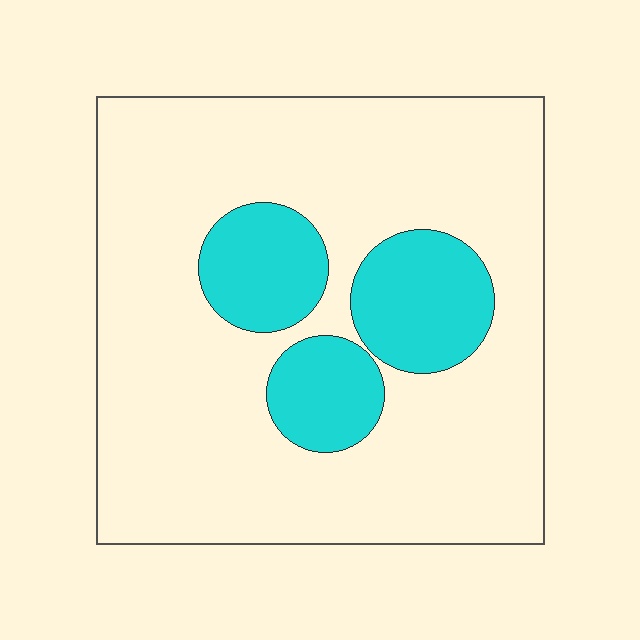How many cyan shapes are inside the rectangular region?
3.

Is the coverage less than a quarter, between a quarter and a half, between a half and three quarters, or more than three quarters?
Less than a quarter.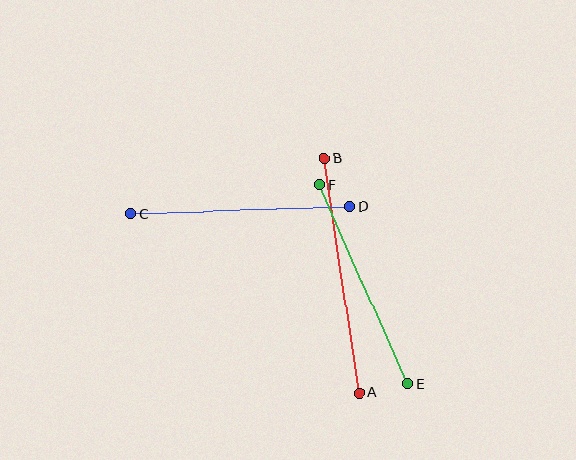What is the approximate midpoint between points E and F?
The midpoint is at approximately (364, 284) pixels.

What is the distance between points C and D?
The distance is approximately 219 pixels.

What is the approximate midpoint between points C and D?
The midpoint is at approximately (240, 210) pixels.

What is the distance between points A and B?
The distance is approximately 238 pixels.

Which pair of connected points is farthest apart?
Points A and B are farthest apart.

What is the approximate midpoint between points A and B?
The midpoint is at approximately (342, 275) pixels.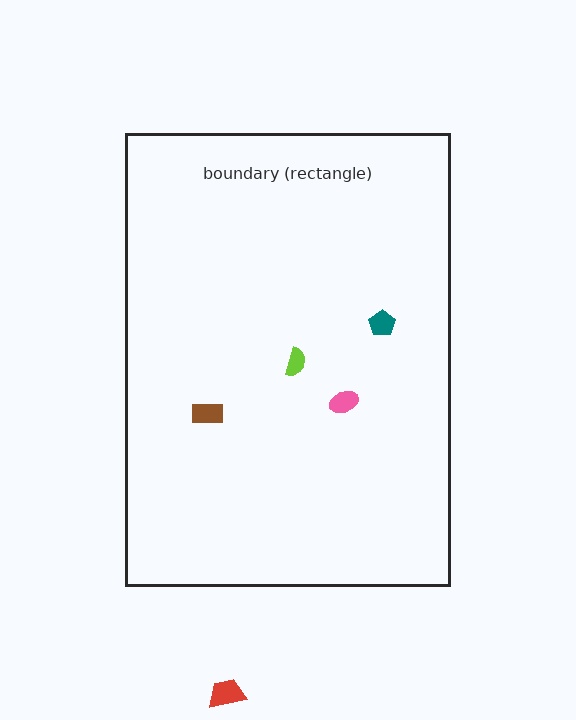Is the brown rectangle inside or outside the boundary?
Inside.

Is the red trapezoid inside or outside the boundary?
Outside.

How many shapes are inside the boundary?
4 inside, 1 outside.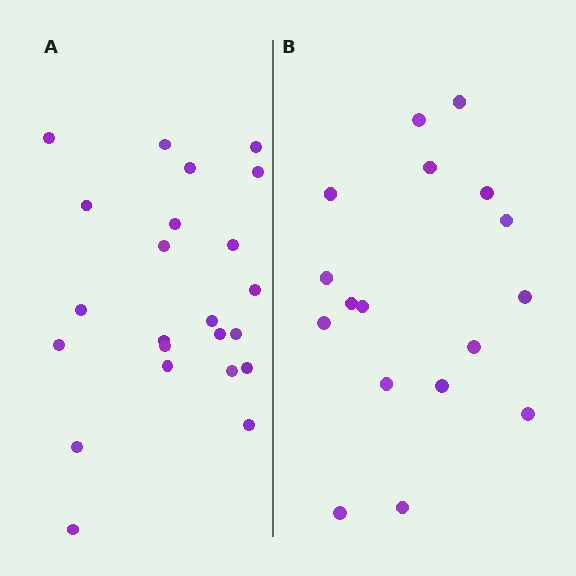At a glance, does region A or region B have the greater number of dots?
Region A (the left region) has more dots.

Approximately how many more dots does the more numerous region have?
Region A has about 6 more dots than region B.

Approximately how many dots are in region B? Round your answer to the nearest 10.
About 20 dots. (The exact count is 17, which rounds to 20.)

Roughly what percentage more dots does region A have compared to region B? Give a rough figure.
About 35% more.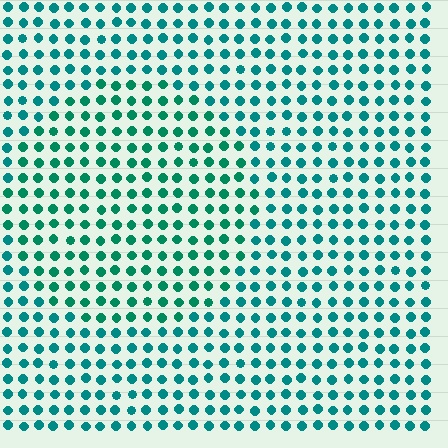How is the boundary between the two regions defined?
The boundary is defined purely by a slight shift in hue (about 18 degrees). Spacing, size, and orientation are identical on both sides.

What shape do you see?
I see a circle.